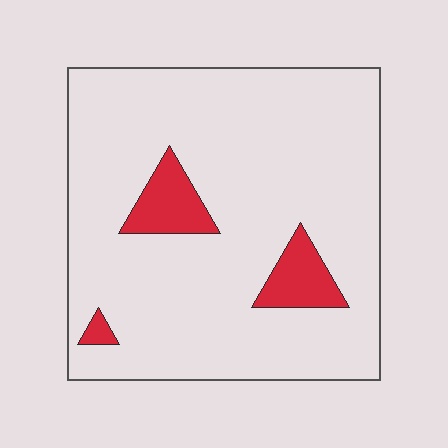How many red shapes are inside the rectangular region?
3.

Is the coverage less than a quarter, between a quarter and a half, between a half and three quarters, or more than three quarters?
Less than a quarter.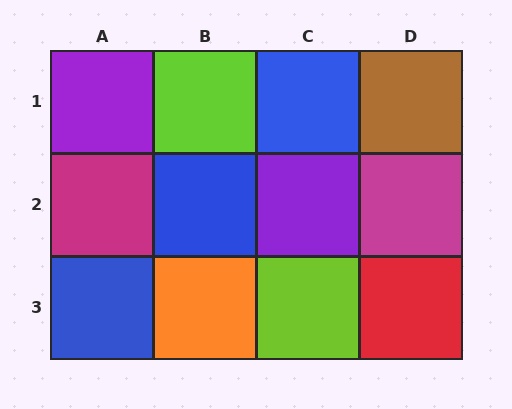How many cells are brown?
1 cell is brown.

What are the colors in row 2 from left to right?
Magenta, blue, purple, magenta.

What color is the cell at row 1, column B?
Lime.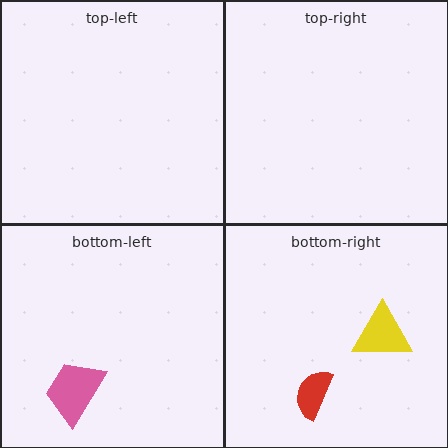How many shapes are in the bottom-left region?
1.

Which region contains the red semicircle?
The bottom-right region.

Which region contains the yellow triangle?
The bottom-right region.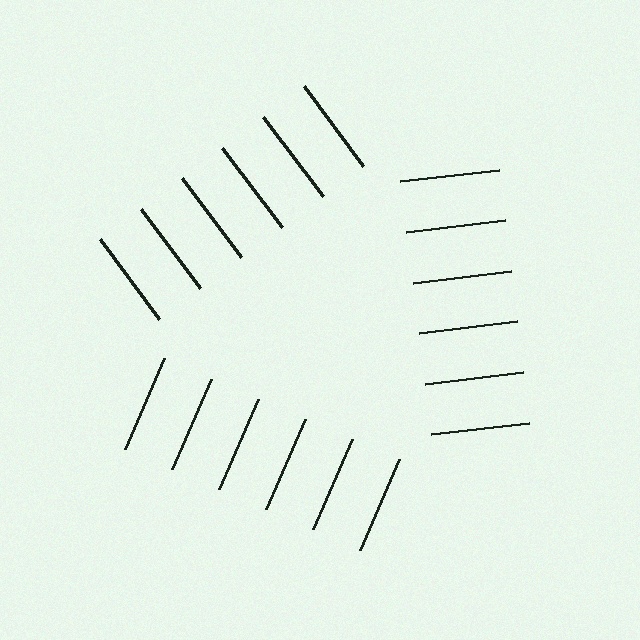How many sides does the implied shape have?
3 sides — the line-ends trace a triangle.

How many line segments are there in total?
18 — 6 along each of the 3 edges.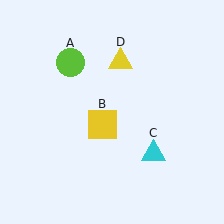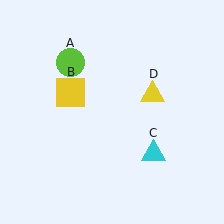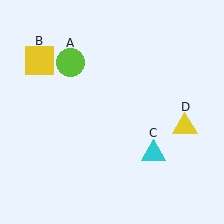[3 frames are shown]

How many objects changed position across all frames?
2 objects changed position: yellow square (object B), yellow triangle (object D).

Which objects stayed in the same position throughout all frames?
Lime circle (object A) and cyan triangle (object C) remained stationary.